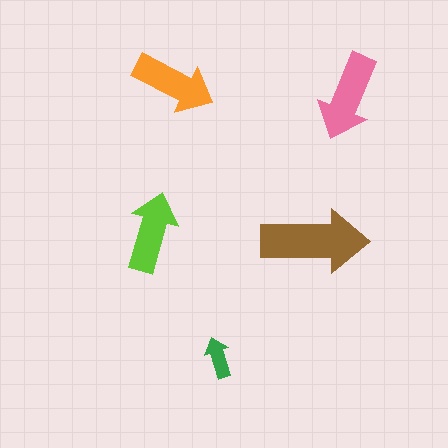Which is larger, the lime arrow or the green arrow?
The lime one.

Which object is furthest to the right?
The pink arrow is rightmost.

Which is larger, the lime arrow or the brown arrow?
The brown one.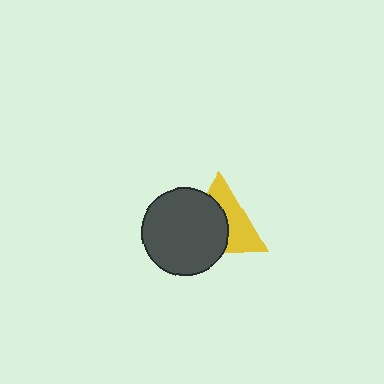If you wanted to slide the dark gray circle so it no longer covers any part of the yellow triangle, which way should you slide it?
Slide it toward the lower-left — that is the most direct way to separate the two shapes.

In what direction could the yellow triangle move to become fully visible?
The yellow triangle could move toward the upper-right. That would shift it out from behind the dark gray circle entirely.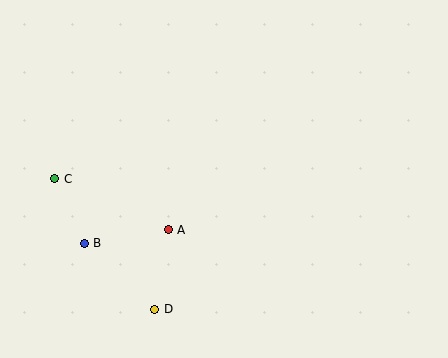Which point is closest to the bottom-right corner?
Point D is closest to the bottom-right corner.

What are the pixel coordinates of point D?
Point D is at (155, 309).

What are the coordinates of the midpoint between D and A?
The midpoint between D and A is at (162, 270).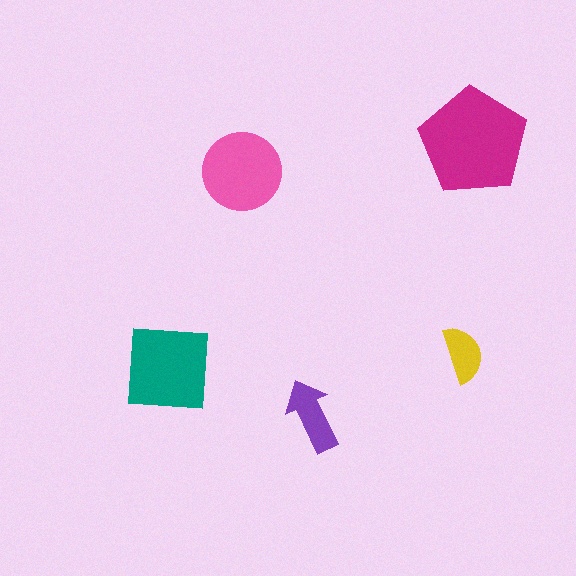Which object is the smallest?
The yellow semicircle.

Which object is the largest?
The magenta pentagon.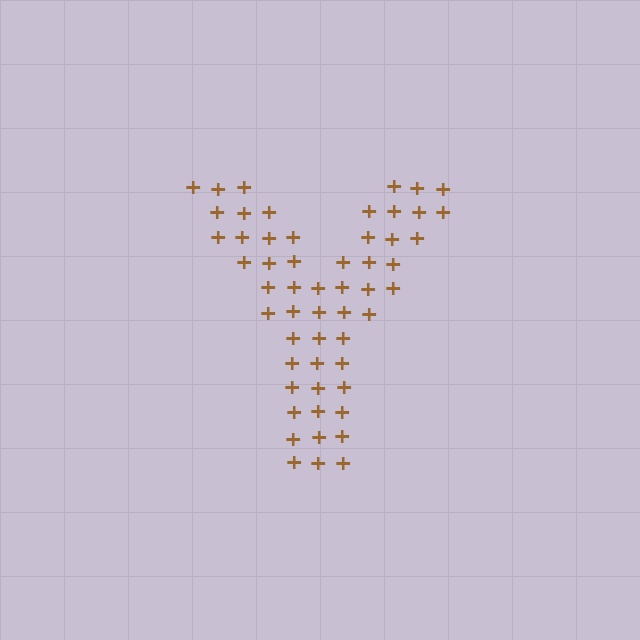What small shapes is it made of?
It is made of small plus signs.